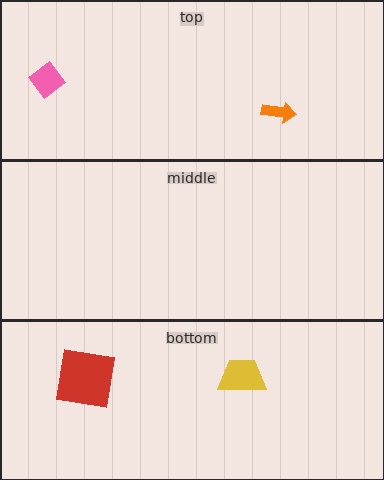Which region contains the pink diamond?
The top region.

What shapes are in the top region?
The pink diamond, the orange arrow.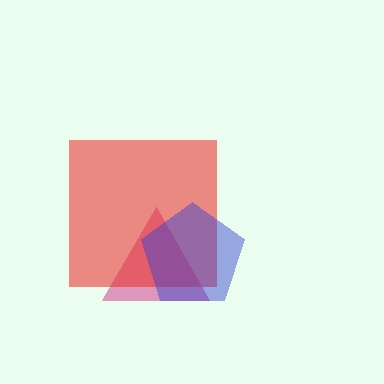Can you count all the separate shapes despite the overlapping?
Yes, there are 3 separate shapes.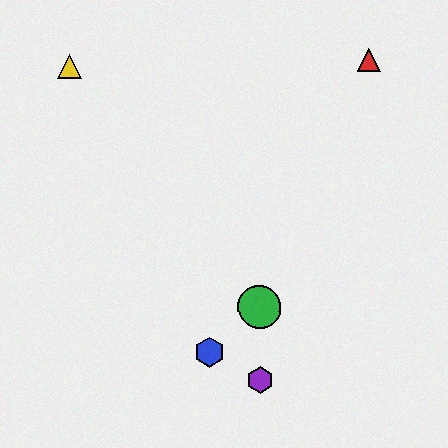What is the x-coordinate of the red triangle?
The red triangle is at x≈369.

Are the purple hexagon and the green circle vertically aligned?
Yes, both are at x≈260.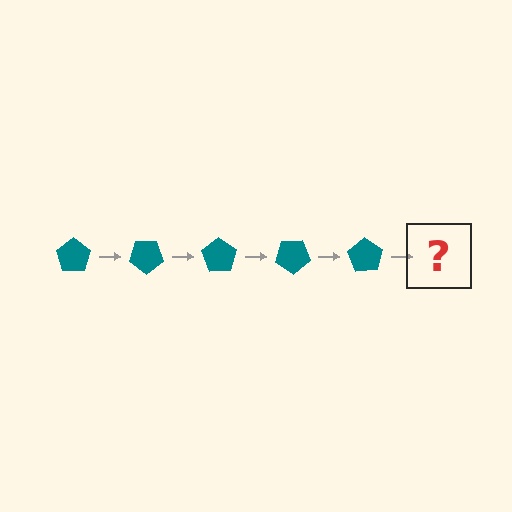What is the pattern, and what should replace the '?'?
The pattern is that the pentagon rotates 35 degrees each step. The '?' should be a teal pentagon rotated 175 degrees.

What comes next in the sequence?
The next element should be a teal pentagon rotated 175 degrees.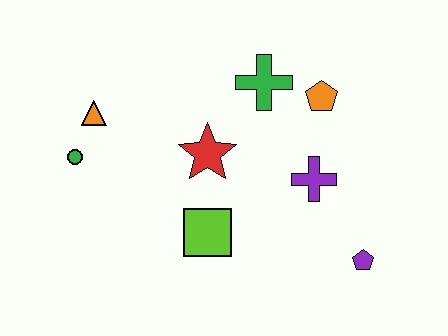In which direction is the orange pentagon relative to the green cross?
The orange pentagon is to the right of the green cross.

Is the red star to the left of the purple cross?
Yes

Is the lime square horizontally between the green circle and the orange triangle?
No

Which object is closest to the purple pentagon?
The purple cross is closest to the purple pentagon.